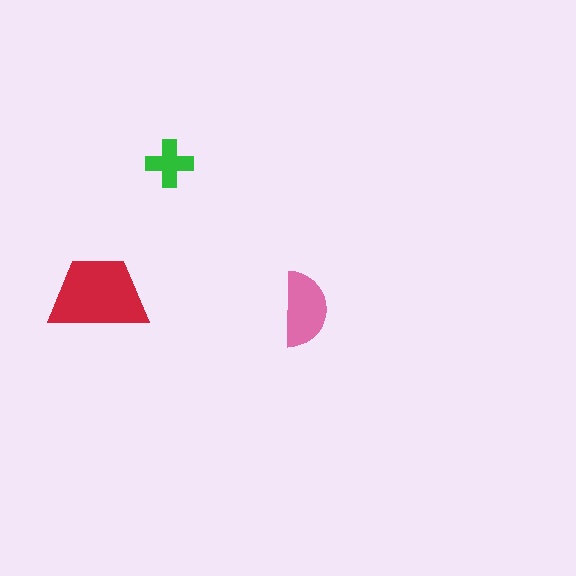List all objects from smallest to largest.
The green cross, the pink semicircle, the red trapezoid.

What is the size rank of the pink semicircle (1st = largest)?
2nd.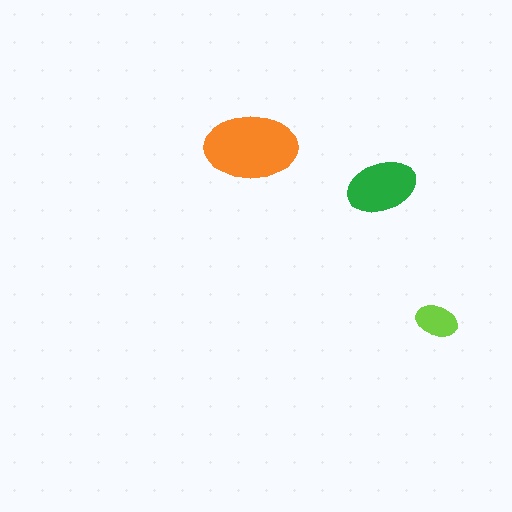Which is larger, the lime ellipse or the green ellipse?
The green one.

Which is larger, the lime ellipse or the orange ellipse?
The orange one.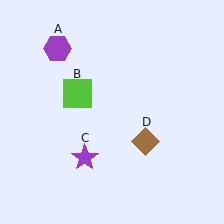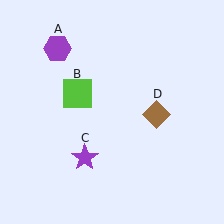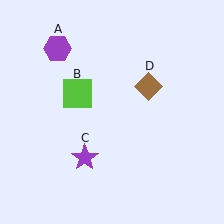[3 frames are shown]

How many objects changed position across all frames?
1 object changed position: brown diamond (object D).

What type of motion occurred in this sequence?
The brown diamond (object D) rotated counterclockwise around the center of the scene.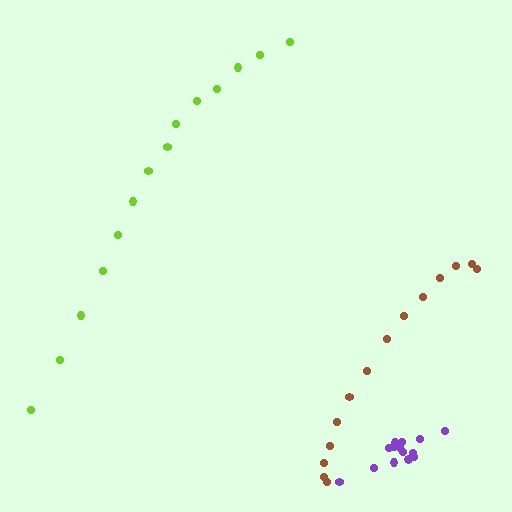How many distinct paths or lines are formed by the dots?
There are 3 distinct paths.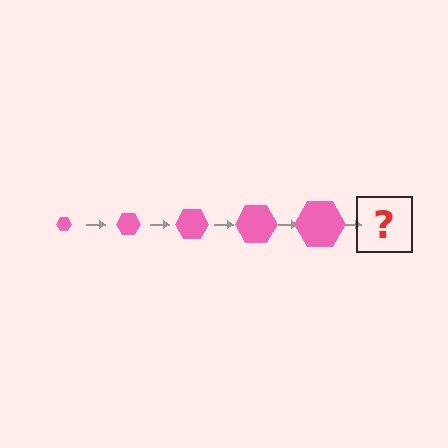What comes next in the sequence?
The next element should be a pink hexagon, larger than the previous one.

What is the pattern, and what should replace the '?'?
The pattern is that the hexagon gets progressively larger each step. The '?' should be a pink hexagon, larger than the previous one.